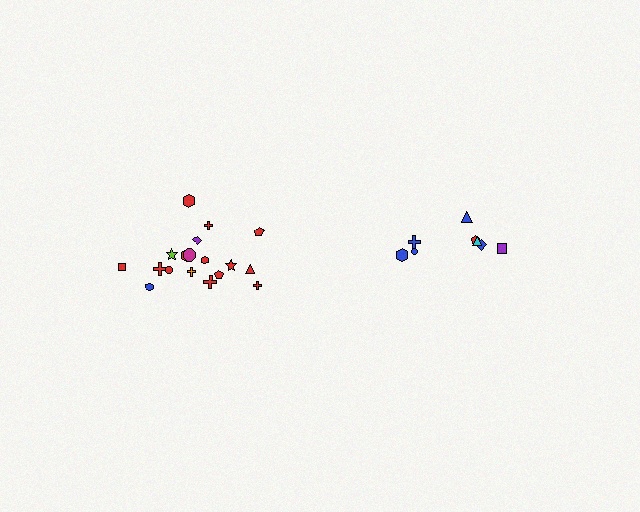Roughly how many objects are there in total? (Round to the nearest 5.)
Roughly 25 objects in total.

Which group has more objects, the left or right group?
The left group.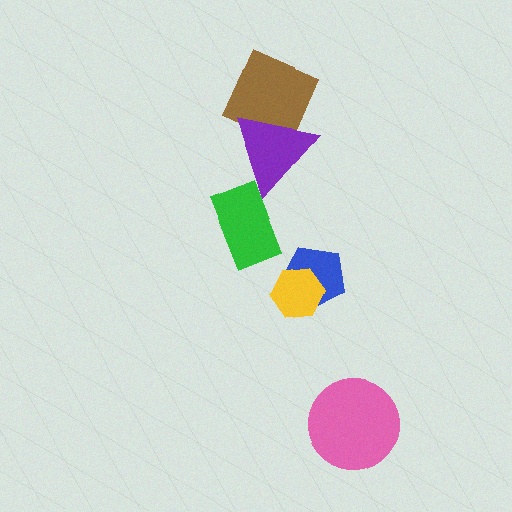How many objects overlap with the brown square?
1 object overlaps with the brown square.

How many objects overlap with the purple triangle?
1 object overlaps with the purple triangle.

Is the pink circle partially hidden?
No, no other shape covers it.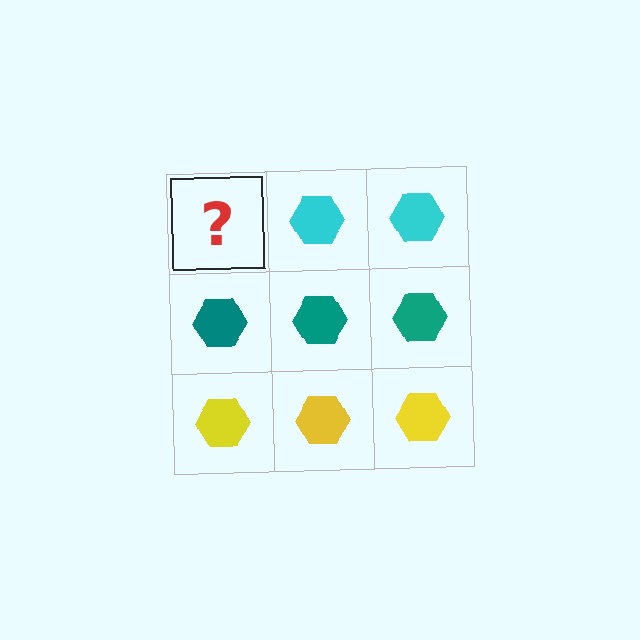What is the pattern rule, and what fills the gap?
The rule is that each row has a consistent color. The gap should be filled with a cyan hexagon.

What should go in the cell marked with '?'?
The missing cell should contain a cyan hexagon.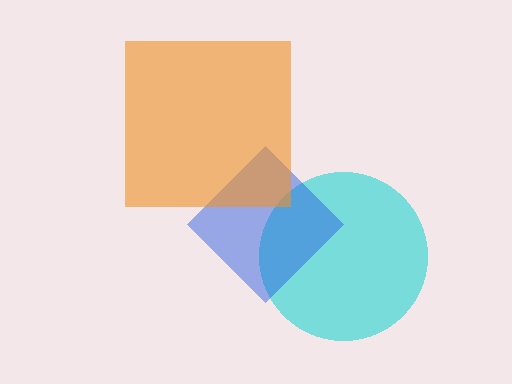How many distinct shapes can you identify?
There are 3 distinct shapes: a cyan circle, a blue diamond, an orange square.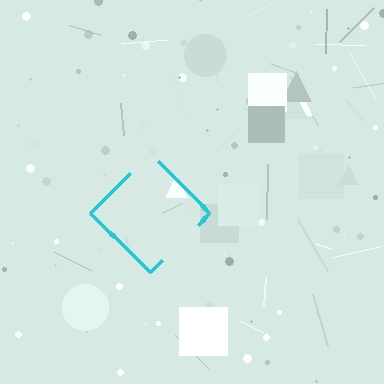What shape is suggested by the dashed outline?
The dashed outline suggests a diamond.